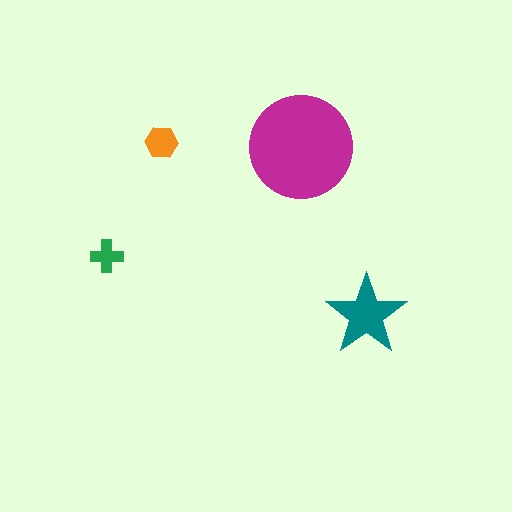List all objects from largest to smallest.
The magenta circle, the teal star, the orange hexagon, the green cross.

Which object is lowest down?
The teal star is bottommost.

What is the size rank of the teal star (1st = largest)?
2nd.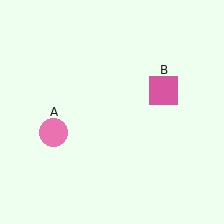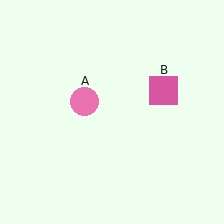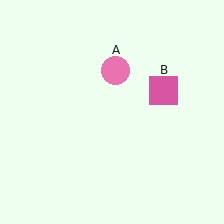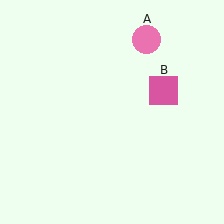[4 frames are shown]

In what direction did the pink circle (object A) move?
The pink circle (object A) moved up and to the right.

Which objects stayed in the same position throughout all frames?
Pink square (object B) remained stationary.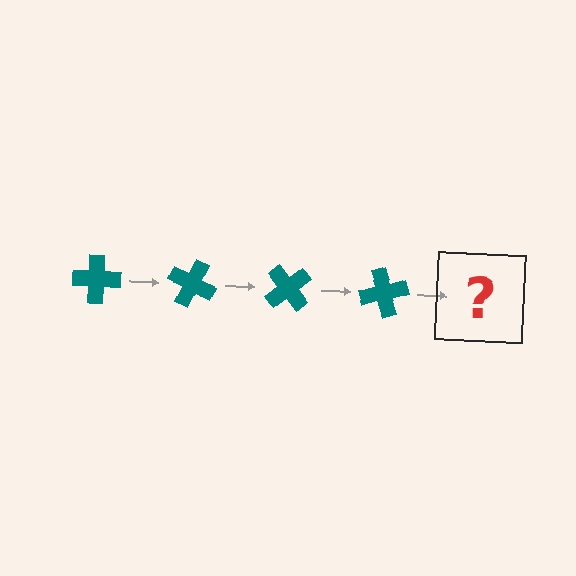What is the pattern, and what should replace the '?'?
The pattern is that the cross rotates 25 degrees each step. The '?' should be a teal cross rotated 100 degrees.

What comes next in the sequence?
The next element should be a teal cross rotated 100 degrees.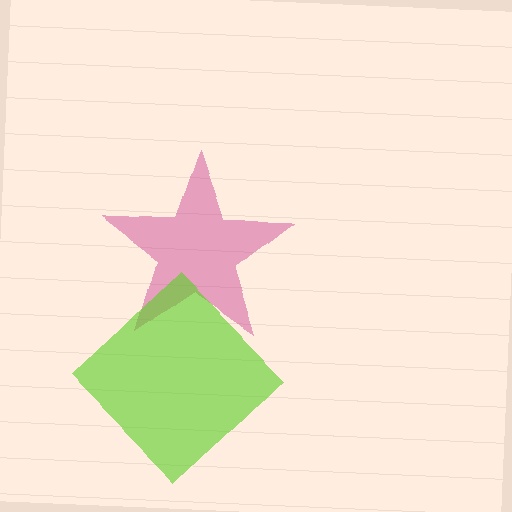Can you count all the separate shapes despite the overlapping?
Yes, there are 2 separate shapes.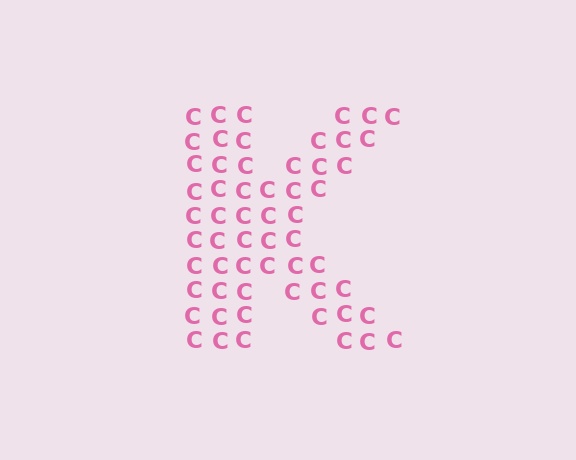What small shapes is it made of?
It is made of small letter C's.